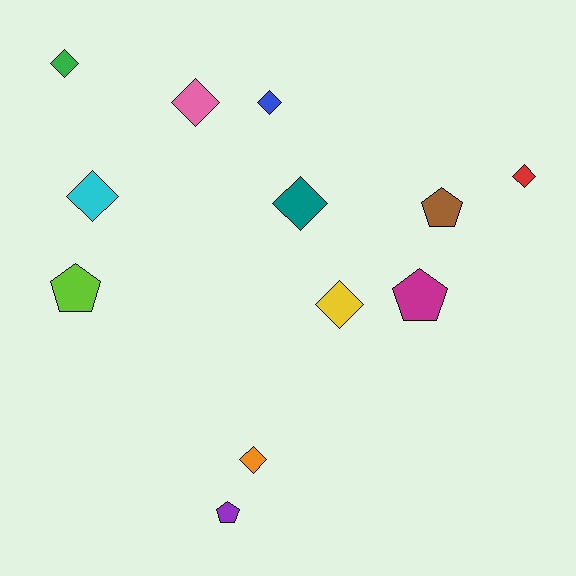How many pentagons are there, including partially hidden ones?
There are 4 pentagons.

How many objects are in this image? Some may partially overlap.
There are 12 objects.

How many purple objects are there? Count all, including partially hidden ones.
There is 1 purple object.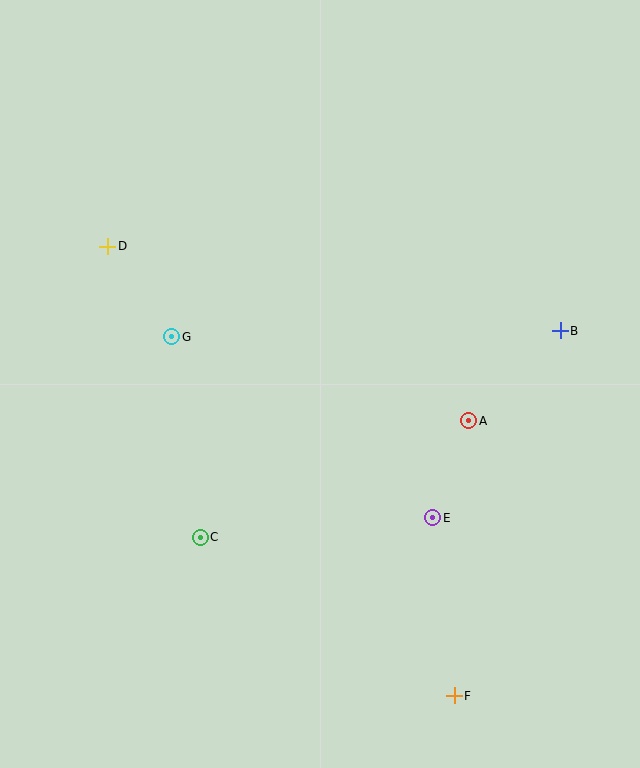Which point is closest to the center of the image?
Point A at (469, 421) is closest to the center.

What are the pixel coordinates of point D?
Point D is at (108, 246).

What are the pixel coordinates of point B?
Point B is at (560, 331).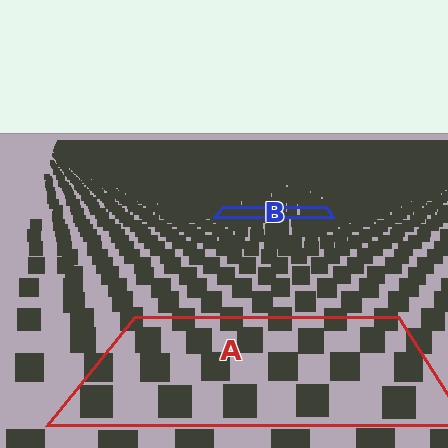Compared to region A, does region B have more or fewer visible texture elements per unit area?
Region B has more texture elements per unit area — they are packed more densely because it is farther away.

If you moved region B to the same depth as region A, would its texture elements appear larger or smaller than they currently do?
They would appear larger. At a closer depth, the same texture elements are projected at a bigger on-screen size.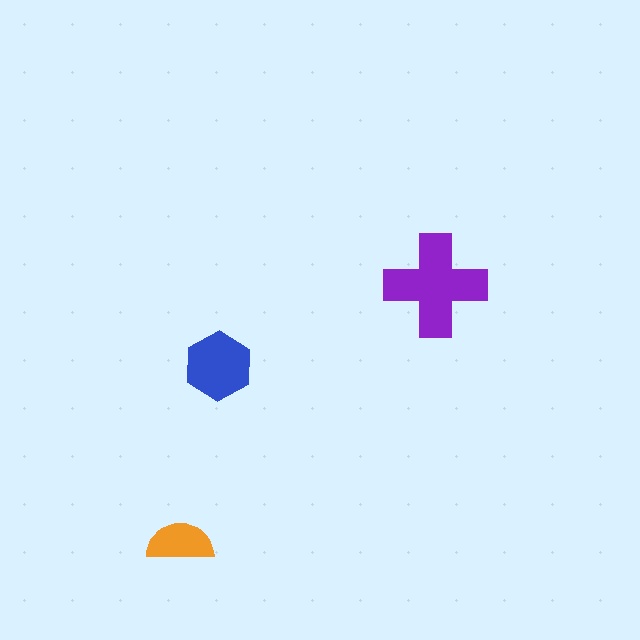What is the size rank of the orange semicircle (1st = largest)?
3rd.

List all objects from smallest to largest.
The orange semicircle, the blue hexagon, the purple cross.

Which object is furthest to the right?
The purple cross is rightmost.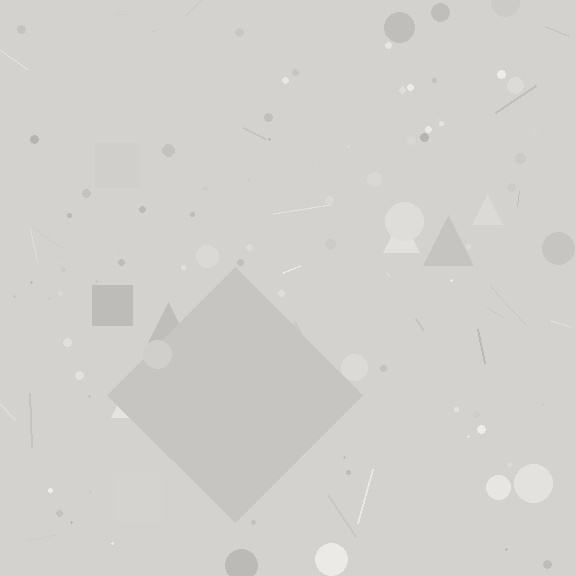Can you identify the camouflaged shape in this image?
The camouflaged shape is a diamond.